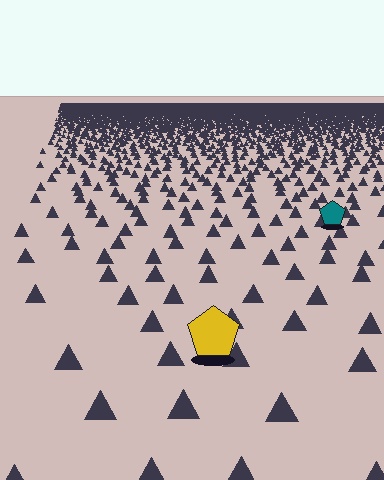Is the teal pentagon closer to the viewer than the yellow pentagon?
No. The yellow pentagon is closer — you can tell from the texture gradient: the ground texture is coarser near it.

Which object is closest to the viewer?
The yellow pentagon is closest. The texture marks near it are larger and more spread out.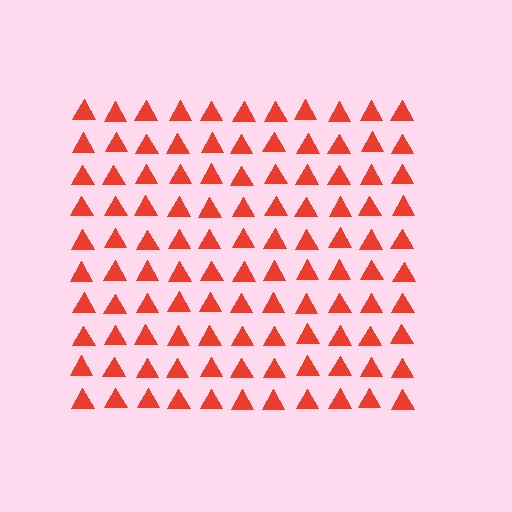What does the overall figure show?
The overall figure shows a square.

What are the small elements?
The small elements are triangles.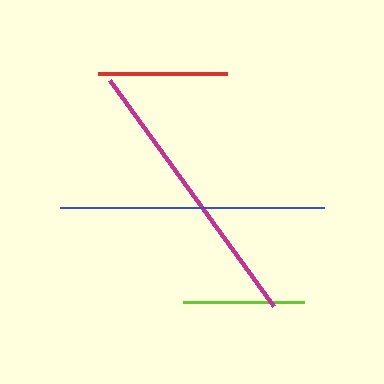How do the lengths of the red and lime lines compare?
The red and lime lines are approximately the same length.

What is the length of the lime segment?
The lime segment is approximately 121 pixels long.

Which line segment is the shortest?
The lime line is the shortest at approximately 121 pixels.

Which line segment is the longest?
The magenta line is the longest at approximately 279 pixels.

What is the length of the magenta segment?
The magenta segment is approximately 279 pixels long.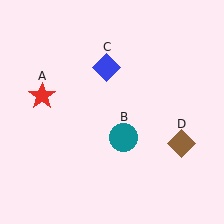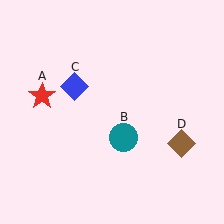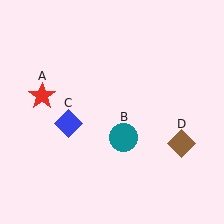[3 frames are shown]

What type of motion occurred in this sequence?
The blue diamond (object C) rotated counterclockwise around the center of the scene.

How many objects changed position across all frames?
1 object changed position: blue diamond (object C).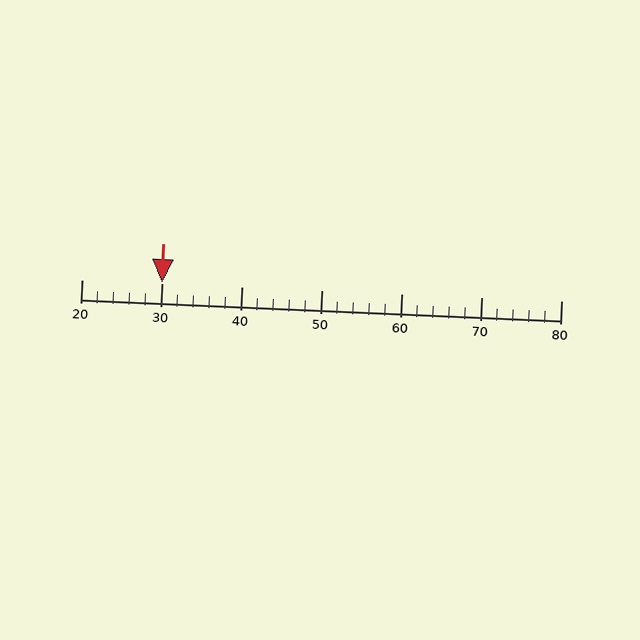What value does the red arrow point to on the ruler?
The red arrow points to approximately 30.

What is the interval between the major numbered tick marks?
The major tick marks are spaced 10 units apart.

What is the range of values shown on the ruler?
The ruler shows values from 20 to 80.